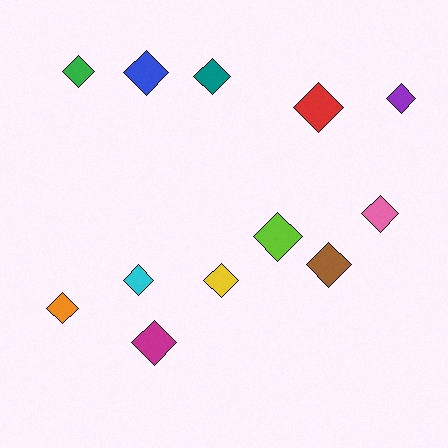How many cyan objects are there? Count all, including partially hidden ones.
There is 1 cyan object.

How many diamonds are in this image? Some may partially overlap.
There are 12 diamonds.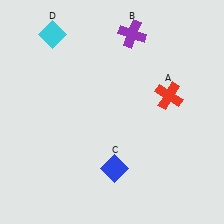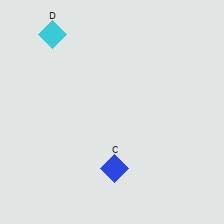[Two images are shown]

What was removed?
The purple cross (B), the red cross (A) were removed in Image 2.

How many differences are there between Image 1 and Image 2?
There are 2 differences between the two images.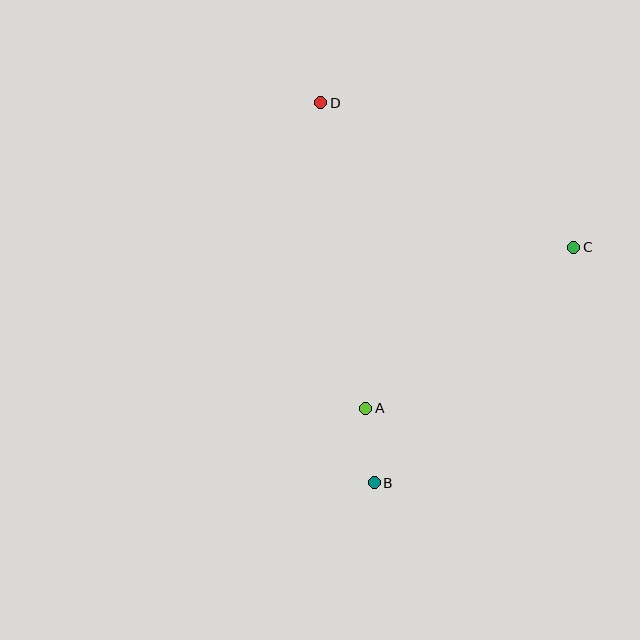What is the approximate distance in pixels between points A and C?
The distance between A and C is approximately 263 pixels.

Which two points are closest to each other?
Points A and B are closest to each other.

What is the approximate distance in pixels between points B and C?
The distance between B and C is approximately 309 pixels.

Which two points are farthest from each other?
Points B and D are farthest from each other.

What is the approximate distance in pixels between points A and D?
The distance between A and D is approximately 309 pixels.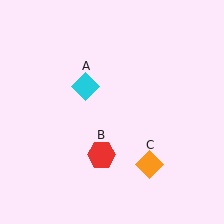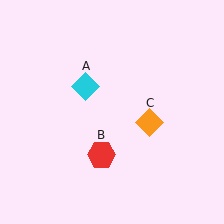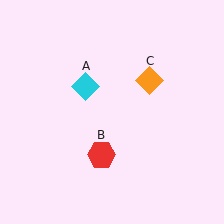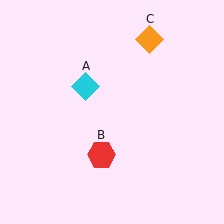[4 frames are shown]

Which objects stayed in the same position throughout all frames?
Cyan diamond (object A) and red hexagon (object B) remained stationary.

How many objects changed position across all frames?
1 object changed position: orange diamond (object C).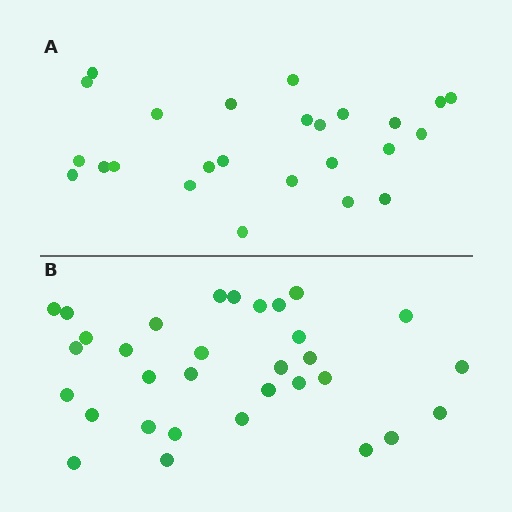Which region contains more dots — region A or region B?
Region B (the bottom region) has more dots.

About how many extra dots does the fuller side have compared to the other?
Region B has roughly 8 or so more dots than region A.